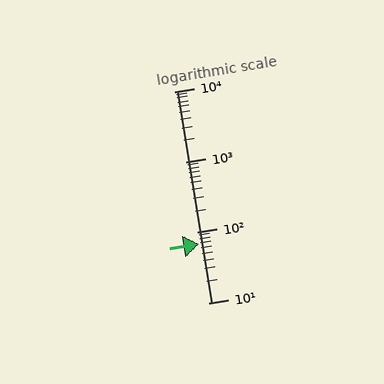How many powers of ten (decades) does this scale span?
The scale spans 3 decades, from 10 to 10000.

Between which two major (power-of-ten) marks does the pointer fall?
The pointer is between 10 and 100.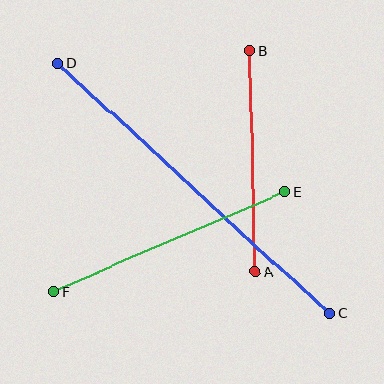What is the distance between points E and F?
The distance is approximately 252 pixels.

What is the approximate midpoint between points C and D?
The midpoint is at approximately (194, 188) pixels.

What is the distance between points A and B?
The distance is approximately 221 pixels.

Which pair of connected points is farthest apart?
Points C and D are farthest apart.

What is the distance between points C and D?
The distance is approximately 370 pixels.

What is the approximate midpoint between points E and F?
The midpoint is at approximately (169, 242) pixels.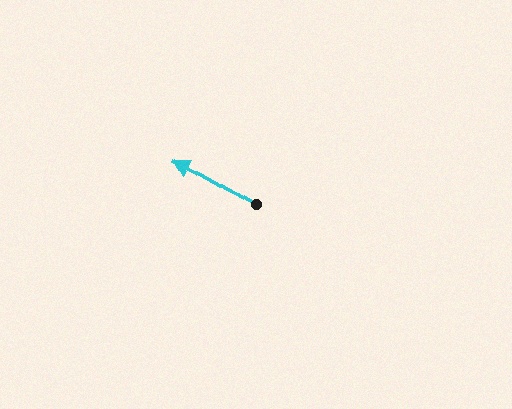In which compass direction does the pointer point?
Northwest.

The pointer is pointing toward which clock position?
Roughly 10 o'clock.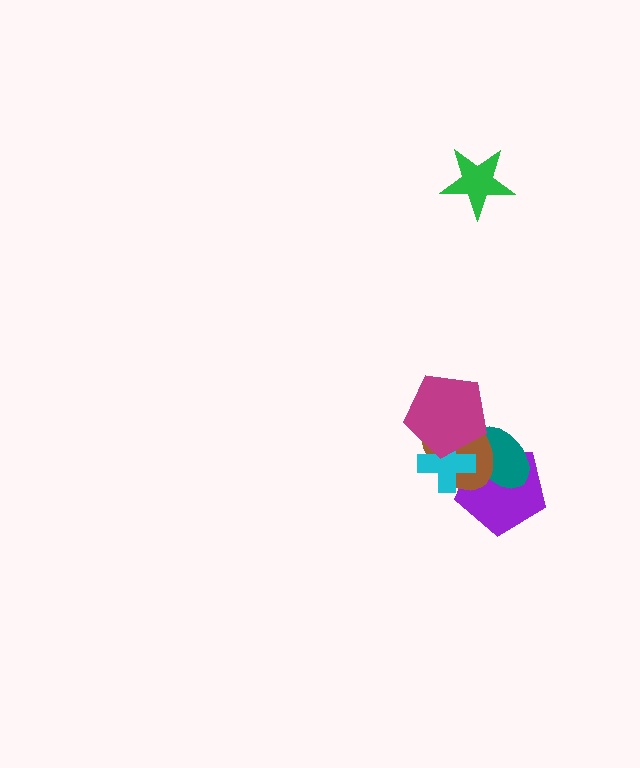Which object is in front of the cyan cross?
The magenta pentagon is in front of the cyan cross.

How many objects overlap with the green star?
0 objects overlap with the green star.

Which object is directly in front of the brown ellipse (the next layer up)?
The cyan cross is directly in front of the brown ellipse.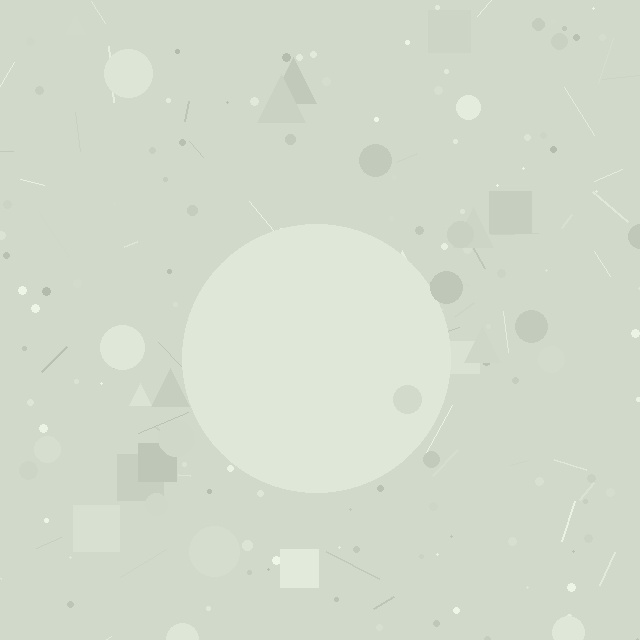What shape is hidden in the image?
A circle is hidden in the image.